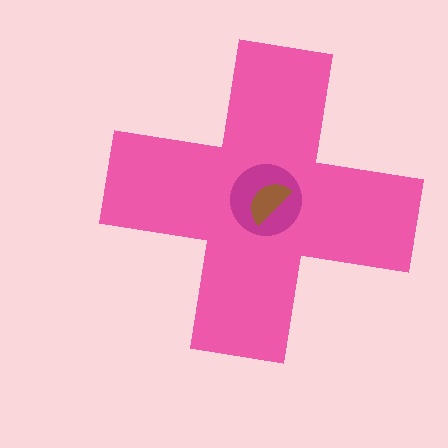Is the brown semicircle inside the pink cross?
Yes.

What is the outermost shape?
The pink cross.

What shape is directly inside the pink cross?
The magenta circle.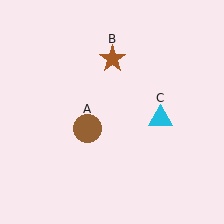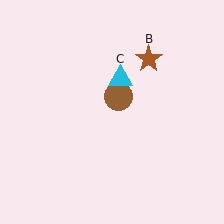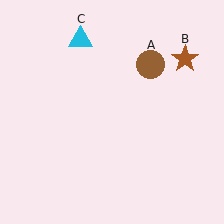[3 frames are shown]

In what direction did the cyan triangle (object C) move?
The cyan triangle (object C) moved up and to the left.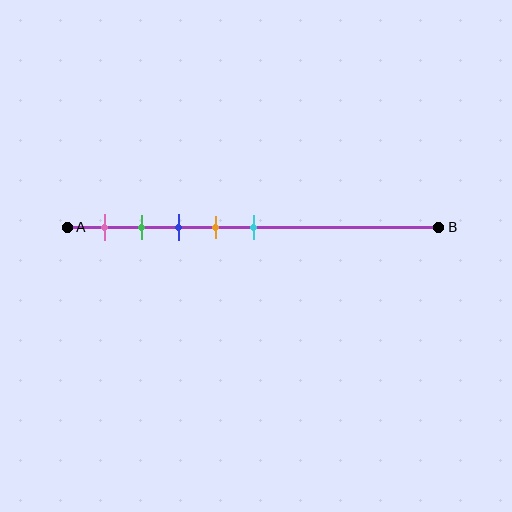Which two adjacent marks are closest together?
The green and blue marks are the closest adjacent pair.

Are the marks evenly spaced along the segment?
Yes, the marks are approximately evenly spaced.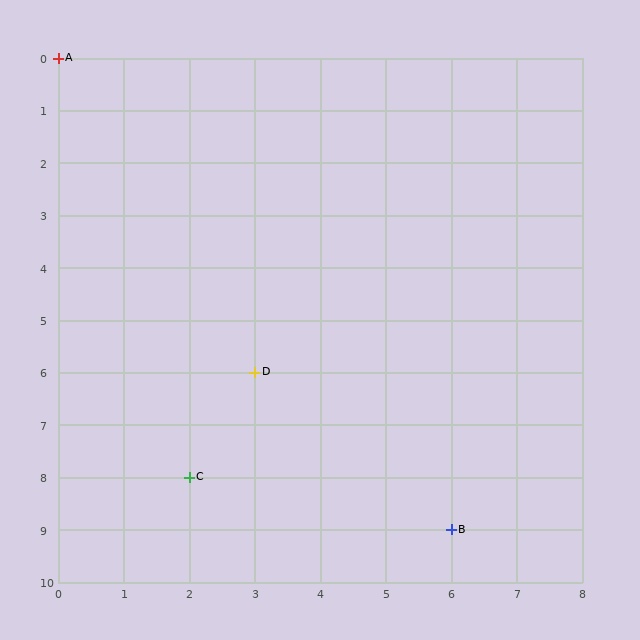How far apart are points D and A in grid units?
Points D and A are 3 columns and 6 rows apart (about 6.7 grid units diagonally).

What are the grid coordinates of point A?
Point A is at grid coordinates (0, 0).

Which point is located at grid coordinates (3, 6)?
Point D is at (3, 6).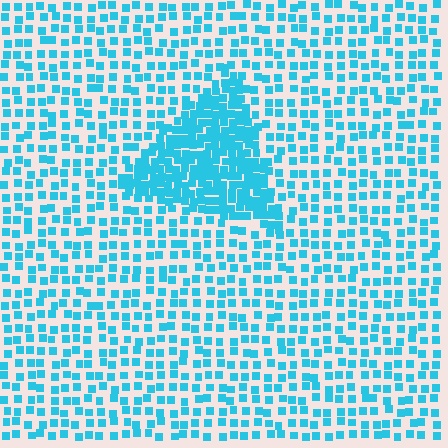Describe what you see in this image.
The image contains small cyan elements arranged at two different densities. A triangle-shaped region is visible where the elements are more densely packed than the surrounding area.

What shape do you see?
I see a triangle.